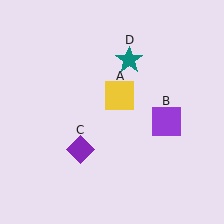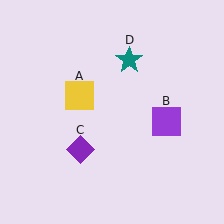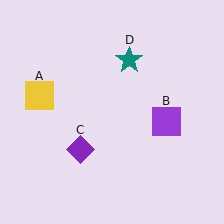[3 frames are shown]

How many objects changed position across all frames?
1 object changed position: yellow square (object A).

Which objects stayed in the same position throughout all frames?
Purple square (object B) and purple diamond (object C) and teal star (object D) remained stationary.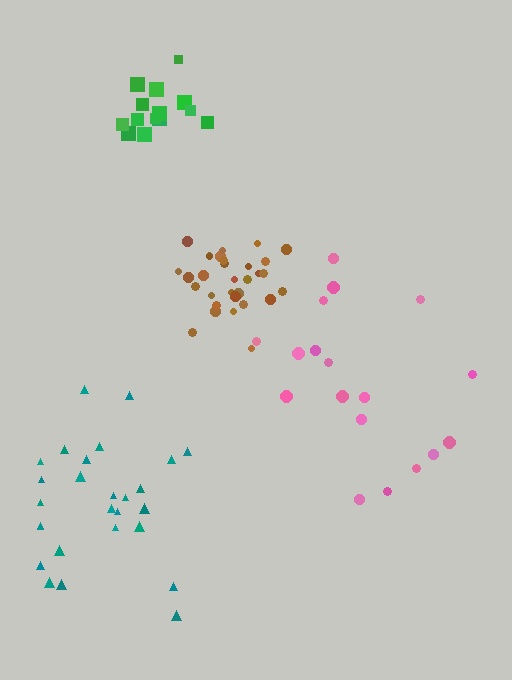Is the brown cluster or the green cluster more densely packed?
Brown.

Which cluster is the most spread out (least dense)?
Pink.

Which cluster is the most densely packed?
Brown.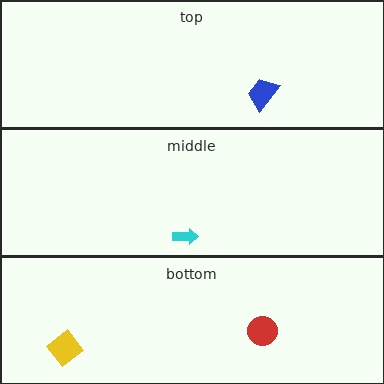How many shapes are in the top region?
1.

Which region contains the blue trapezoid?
The top region.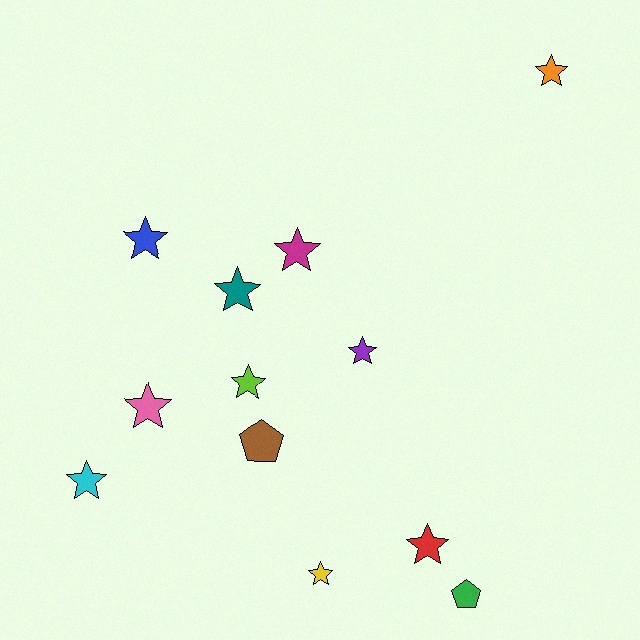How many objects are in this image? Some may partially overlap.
There are 12 objects.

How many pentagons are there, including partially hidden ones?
There are 2 pentagons.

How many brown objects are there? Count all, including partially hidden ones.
There is 1 brown object.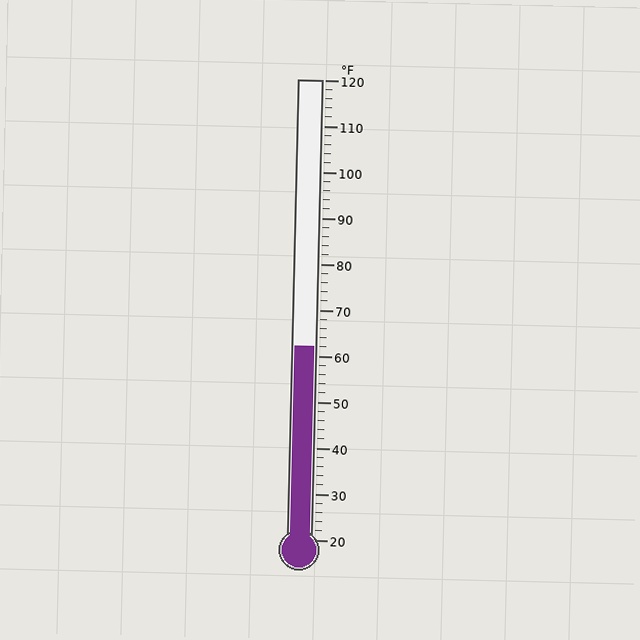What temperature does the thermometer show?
The thermometer shows approximately 62°F.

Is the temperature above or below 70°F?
The temperature is below 70°F.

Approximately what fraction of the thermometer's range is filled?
The thermometer is filled to approximately 40% of its range.